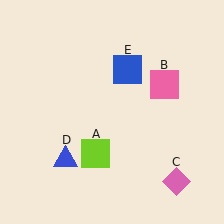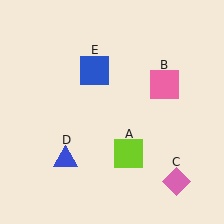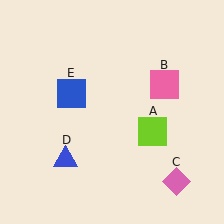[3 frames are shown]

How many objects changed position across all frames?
2 objects changed position: lime square (object A), blue square (object E).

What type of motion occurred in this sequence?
The lime square (object A), blue square (object E) rotated counterclockwise around the center of the scene.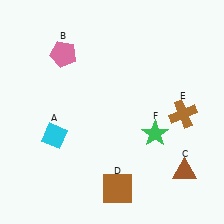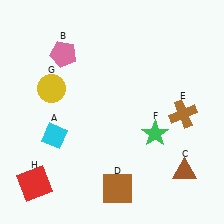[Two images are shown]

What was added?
A yellow circle (G), a red square (H) were added in Image 2.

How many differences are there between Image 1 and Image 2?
There are 2 differences between the two images.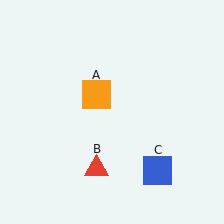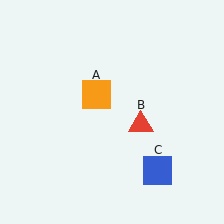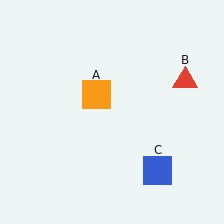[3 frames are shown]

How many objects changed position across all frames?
1 object changed position: red triangle (object B).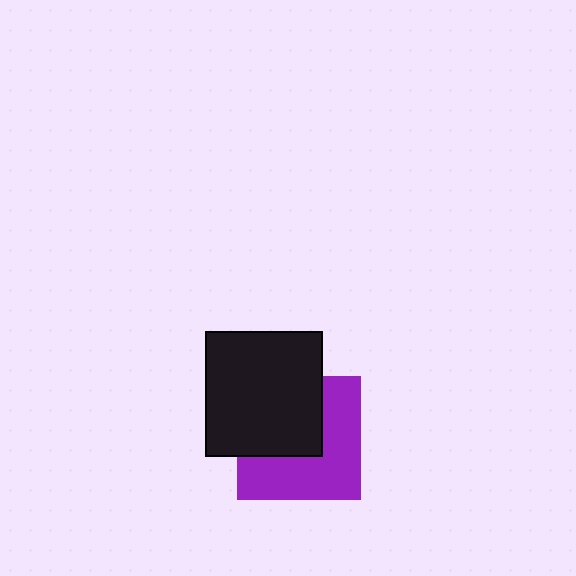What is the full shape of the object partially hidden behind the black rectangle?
The partially hidden object is a purple square.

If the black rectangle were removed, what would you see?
You would see the complete purple square.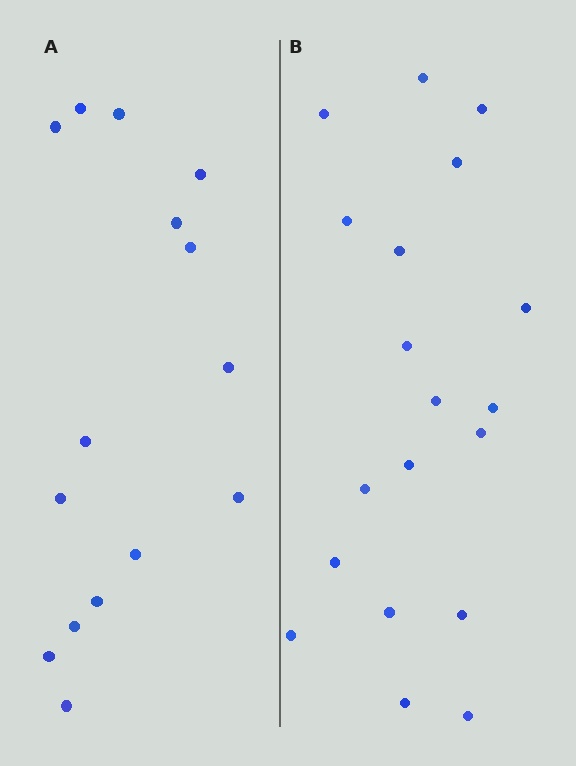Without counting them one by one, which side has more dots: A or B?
Region B (the right region) has more dots.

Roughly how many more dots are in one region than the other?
Region B has about 4 more dots than region A.